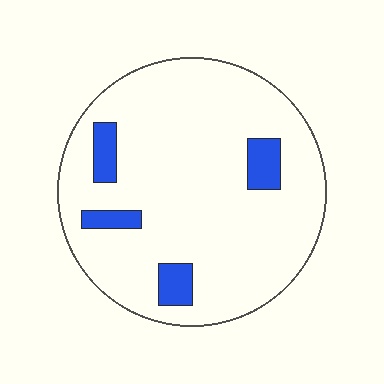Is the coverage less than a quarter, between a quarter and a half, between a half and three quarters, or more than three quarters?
Less than a quarter.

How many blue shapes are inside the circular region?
4.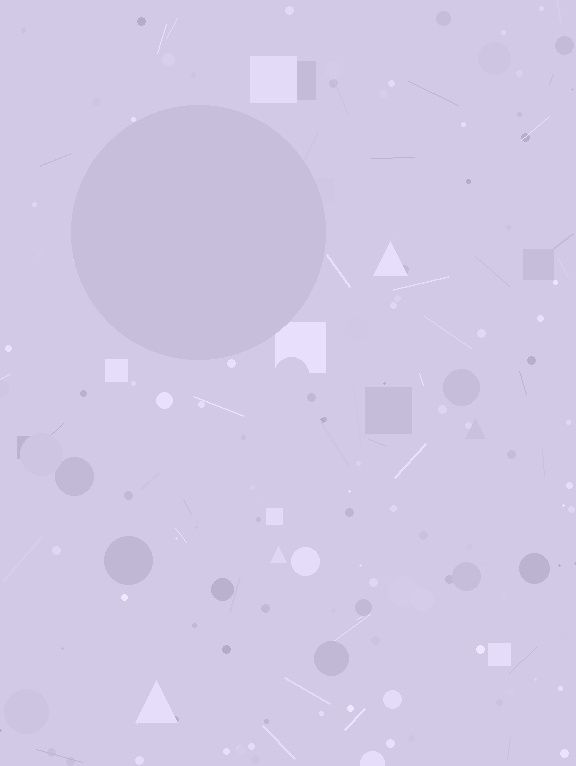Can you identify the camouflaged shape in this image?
The camouflaged shape is a circle.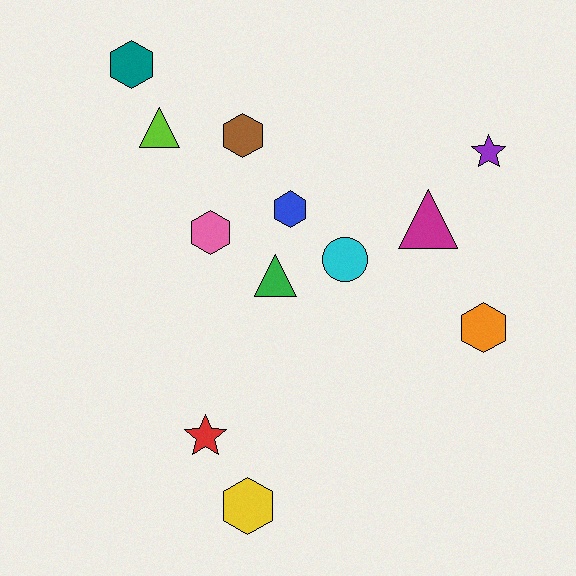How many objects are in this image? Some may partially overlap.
There are 12 objects.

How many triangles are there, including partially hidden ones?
There are 3 triangles.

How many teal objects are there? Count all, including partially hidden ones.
There is 1 teal object.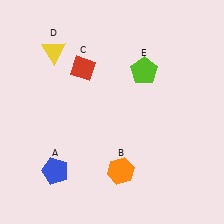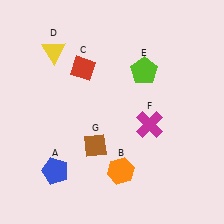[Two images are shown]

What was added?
A magenta cross (F), a brown diamond (G) were added in Image 2.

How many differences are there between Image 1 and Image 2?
There are 2 differences between the two images.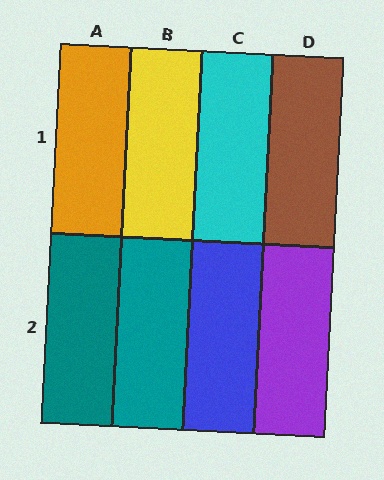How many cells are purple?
1 cell is purple.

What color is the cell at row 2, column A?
Teal.